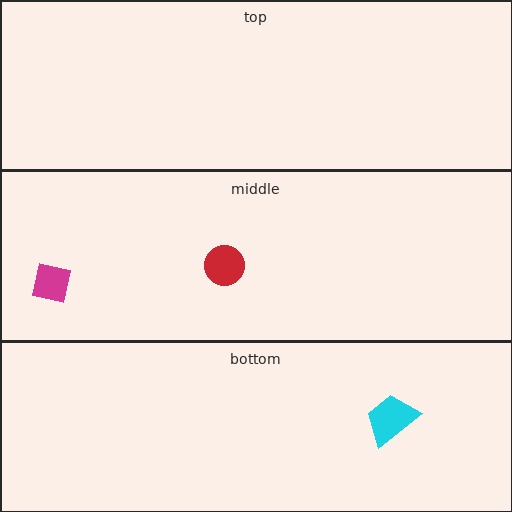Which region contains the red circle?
The middle region.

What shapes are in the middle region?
The magenta square, the red circle.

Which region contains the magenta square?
The middle region.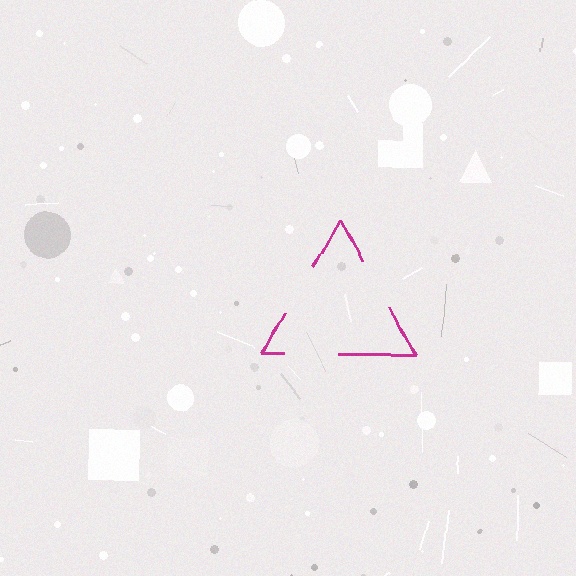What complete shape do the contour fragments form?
The contour fragments form a triangle.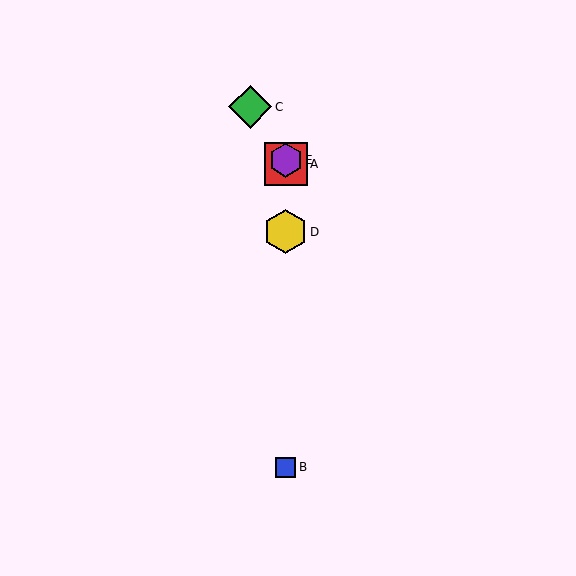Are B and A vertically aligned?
Yes, both are at x≈286.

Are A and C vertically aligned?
No, A is at x≈286 and C is at x≈250.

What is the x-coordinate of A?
Object A is at x≈286.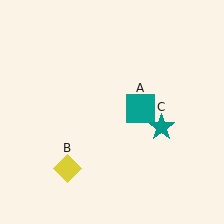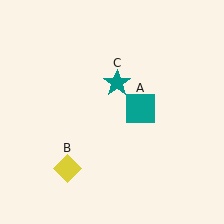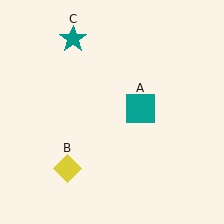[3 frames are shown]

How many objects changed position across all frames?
1 object changed position: teal star (object C).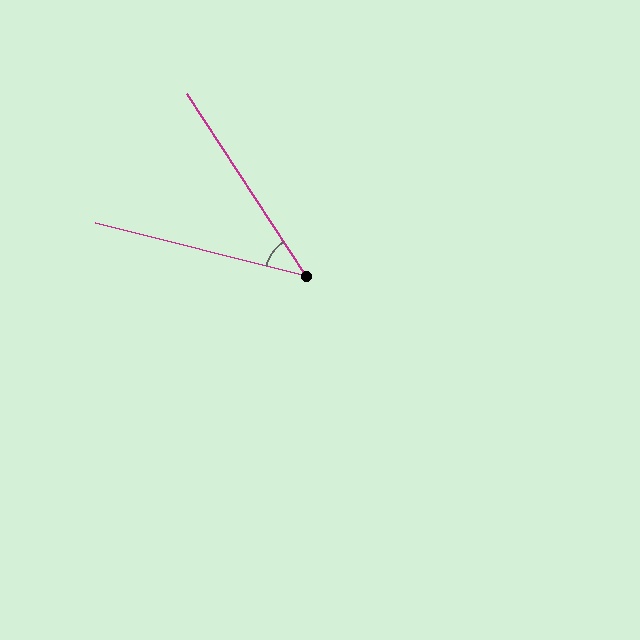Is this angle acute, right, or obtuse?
It is acute.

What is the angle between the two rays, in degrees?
Approximately 43 degrees.